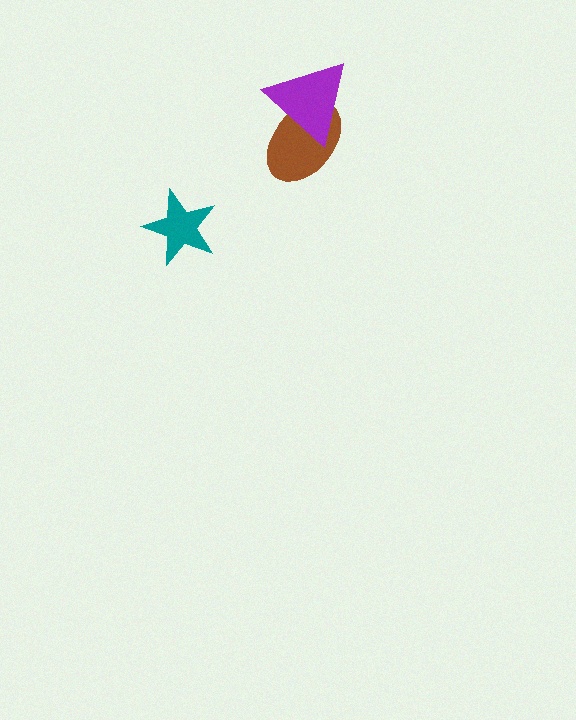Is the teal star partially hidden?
No, no other shape covers it.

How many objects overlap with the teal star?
0 objects overlap with the teal star.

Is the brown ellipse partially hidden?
Yes, it is partially covered by another shape.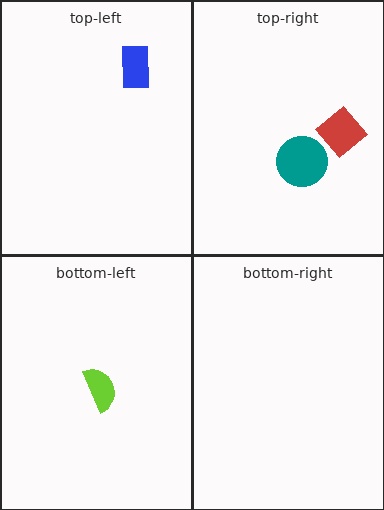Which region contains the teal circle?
The top-right region.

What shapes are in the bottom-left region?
The lime semicircle.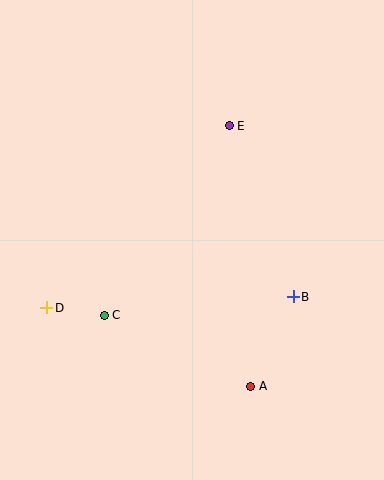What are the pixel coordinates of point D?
Point D is at (47, 308).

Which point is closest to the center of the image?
Point C at (104, 315) is closest to the center.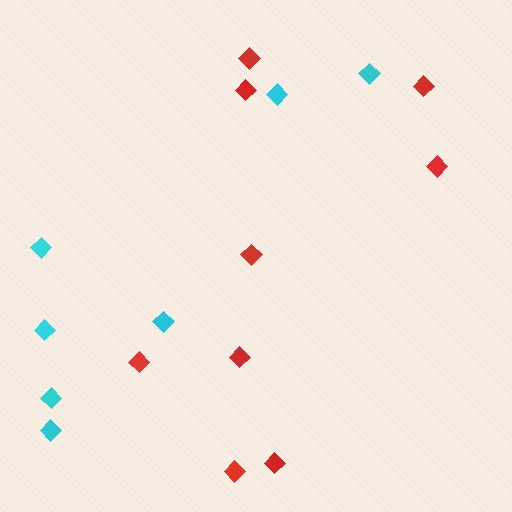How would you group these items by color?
There are 2 groups: one group of red diamonds (9) and one group of cyan diamonds (7).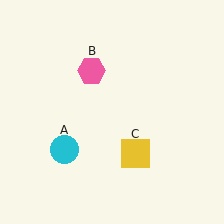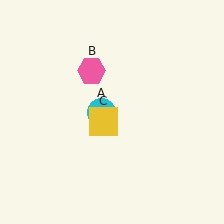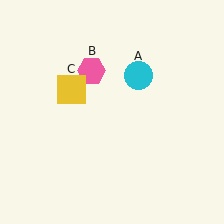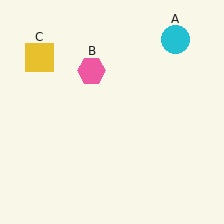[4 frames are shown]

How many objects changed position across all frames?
2 objects changed position: cyan circle (object A), yellow square (object C).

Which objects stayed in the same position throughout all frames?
Pink hexagon (object B) remained stationary.